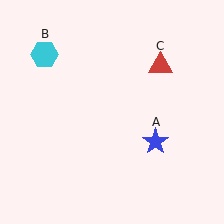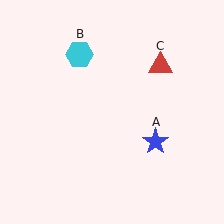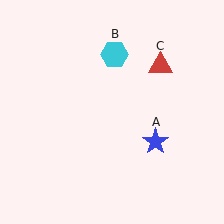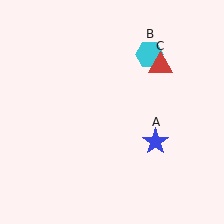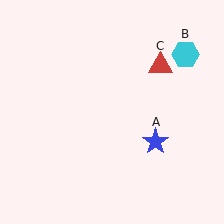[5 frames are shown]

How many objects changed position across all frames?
1 object changed position: cyan hexagon (object B).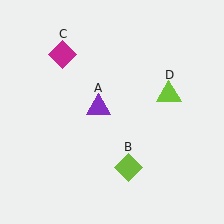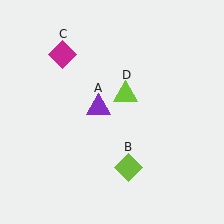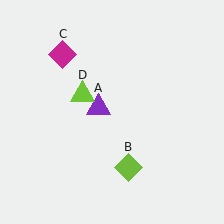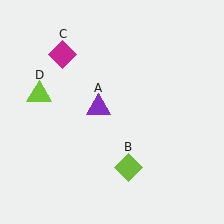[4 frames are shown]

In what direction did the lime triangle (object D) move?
The lime triangle (object D) moved left.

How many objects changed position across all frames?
1 object changed position: lime triangle (object D).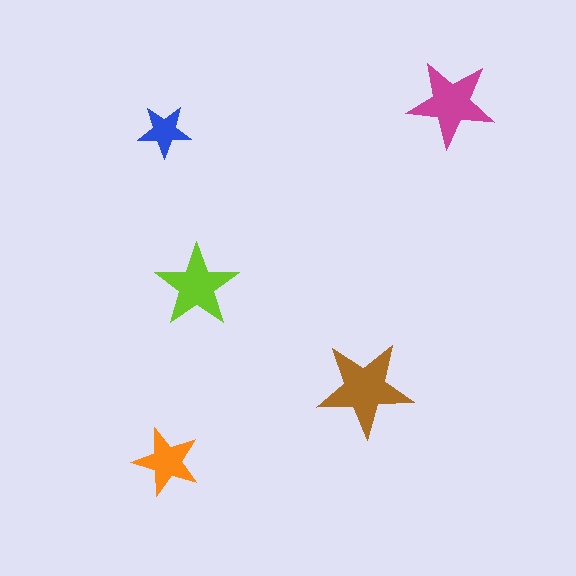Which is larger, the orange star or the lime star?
The lime one.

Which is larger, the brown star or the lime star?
The brown one.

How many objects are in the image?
There are 5 objects in the image.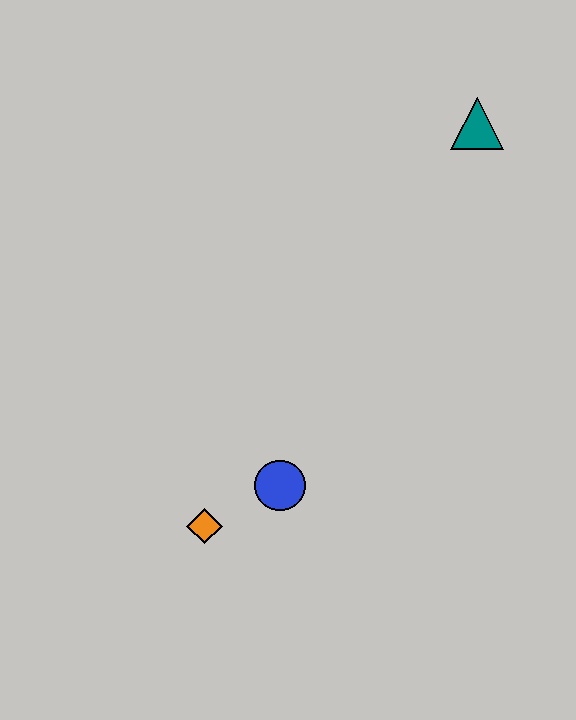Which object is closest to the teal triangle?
The blue circle is closest to the teal triangle.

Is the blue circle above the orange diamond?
Yes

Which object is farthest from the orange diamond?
The teal triangle is farthest from the orange diamond.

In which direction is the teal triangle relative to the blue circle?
The teal triangle is above the blue circle.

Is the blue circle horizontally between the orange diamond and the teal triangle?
Yes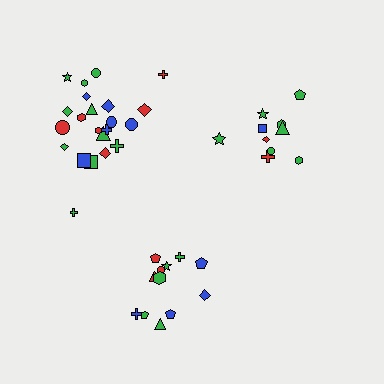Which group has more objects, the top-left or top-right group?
The top-left group.